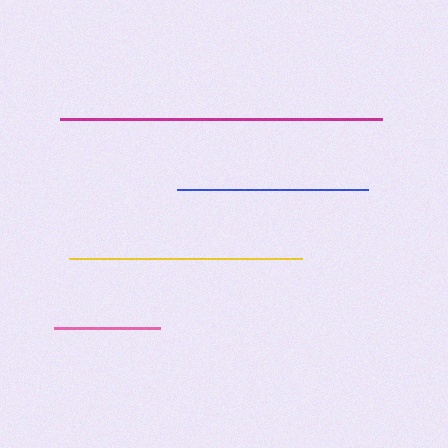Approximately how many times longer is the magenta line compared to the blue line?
The magenta line is approximately 1.7 times the length of the blue line.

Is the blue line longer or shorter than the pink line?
The blue line is longer than the pink line.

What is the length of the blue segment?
The blue segment is approximately 190 pixels long.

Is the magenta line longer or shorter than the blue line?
The magenta line is longer than the blue line.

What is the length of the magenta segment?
The magenta segment is approximately 322 pixels long.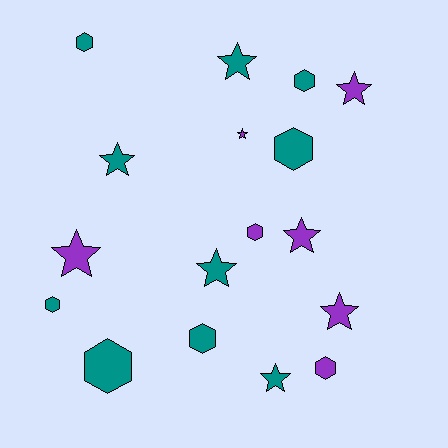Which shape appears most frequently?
Star, with 9 objects.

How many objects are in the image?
There are 17 objects.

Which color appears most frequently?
Teal, with 10 objects.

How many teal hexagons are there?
There are 6 teal hexagons.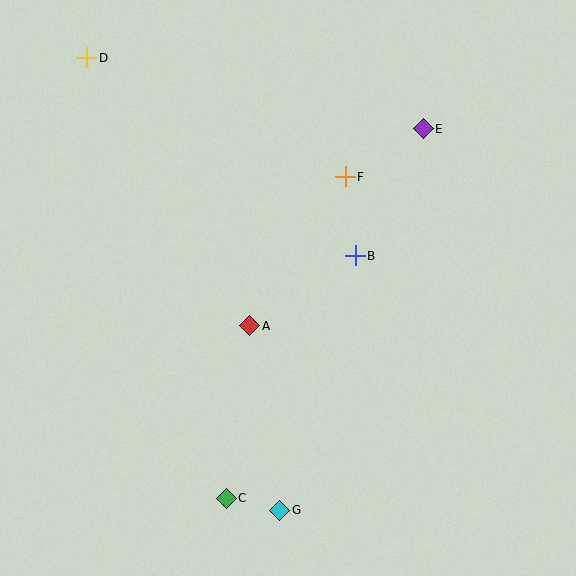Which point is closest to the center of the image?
Point A at (250, 326) is closest to the center.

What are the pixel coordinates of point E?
Point E is at (423, 129).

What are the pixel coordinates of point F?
Point F is at (345, 177).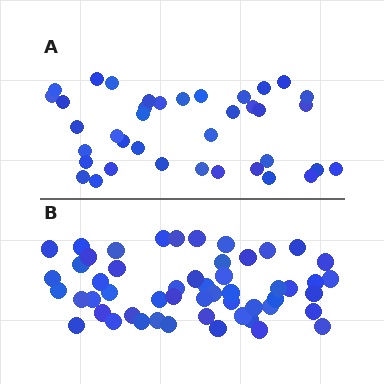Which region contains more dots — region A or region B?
Region B (the bottom region) has more dots.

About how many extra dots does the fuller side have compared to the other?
Region B has approximately 15 more dots than region A.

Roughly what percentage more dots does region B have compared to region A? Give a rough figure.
About 40% more.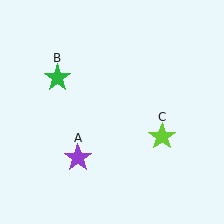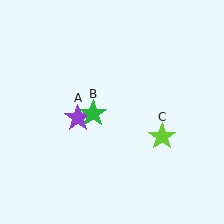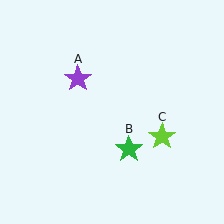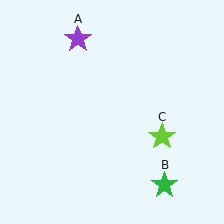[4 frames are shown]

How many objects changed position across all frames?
2 objects changed position: purple star (object A), green star (object B).